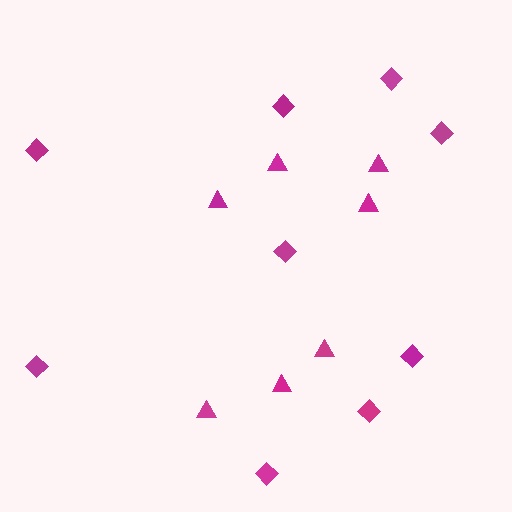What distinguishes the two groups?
There are 2 groups: one group of diamonds (9) and one group of triangles (7).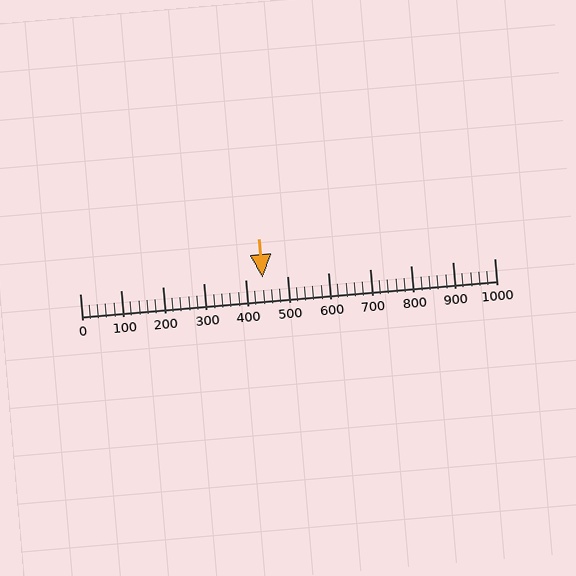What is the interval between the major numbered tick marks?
The major tick marks are spaced 100 units apart.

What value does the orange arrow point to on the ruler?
The orange arrow points to approximately 440.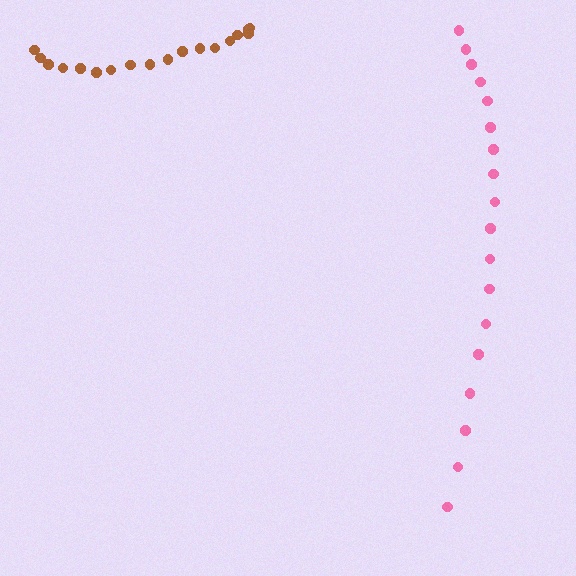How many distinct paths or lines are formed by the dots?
There are 2 distinct paths.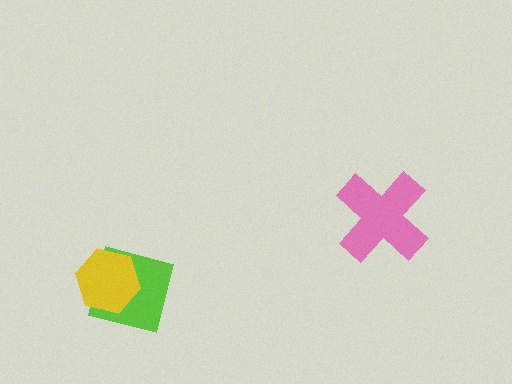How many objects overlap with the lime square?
1 object overlaps with the lime square.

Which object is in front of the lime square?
The yellow hexagon is in front of the lime square.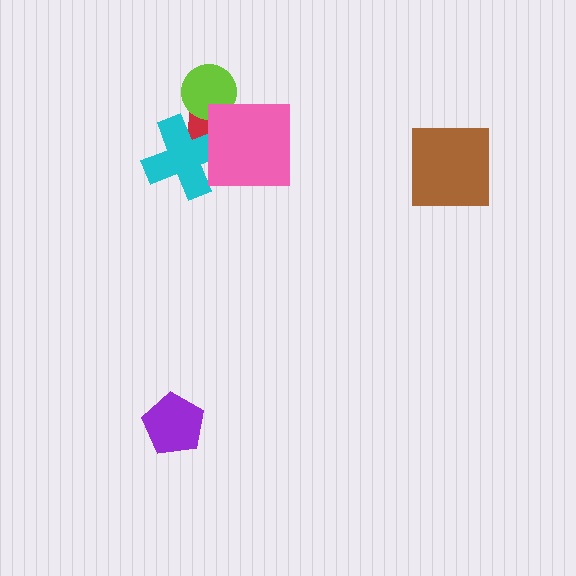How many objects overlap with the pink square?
2 objects overlap with the pink square.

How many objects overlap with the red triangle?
3 objects overlap with the red triangle.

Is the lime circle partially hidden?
No, no other shape covers it.